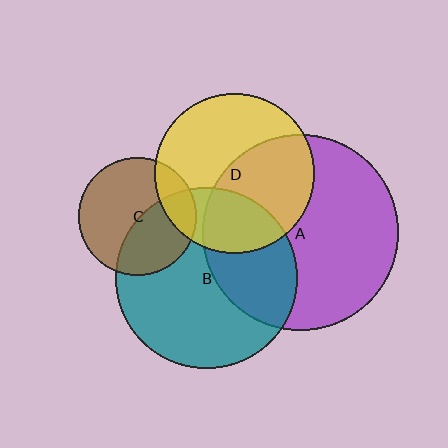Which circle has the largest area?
Circle A (purple).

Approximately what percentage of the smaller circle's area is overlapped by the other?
Approximately 50%.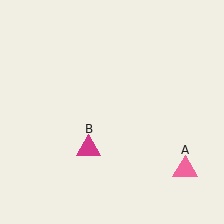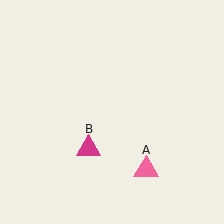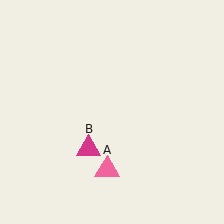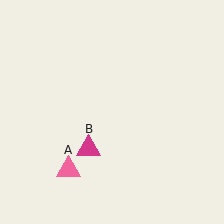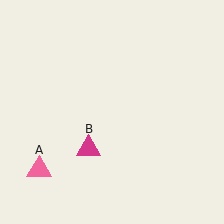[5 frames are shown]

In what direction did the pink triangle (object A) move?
The pink triangle (object A) moved left.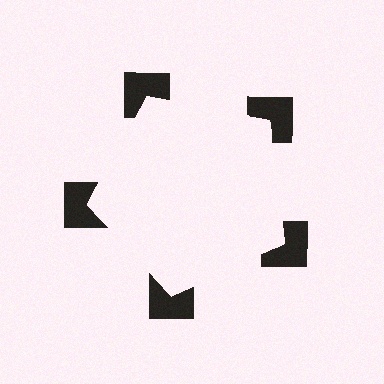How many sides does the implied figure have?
5 sides.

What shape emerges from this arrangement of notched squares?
An illusory pentagon — its edges are inferred from the aligned wedge cuts in the notched squares, not physically drawn.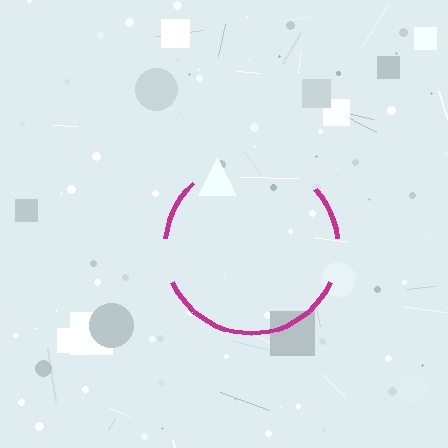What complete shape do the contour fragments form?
The contour fragments form a circle.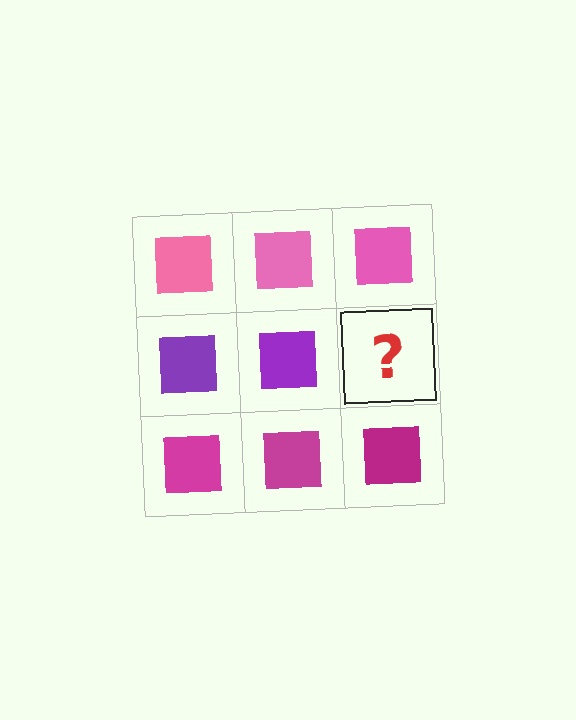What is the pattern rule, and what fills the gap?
The rule is that each row has a consistent color. The gap should be filled with a purple square.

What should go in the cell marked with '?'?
The missing cell should contain a purple square.